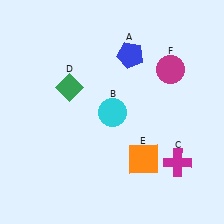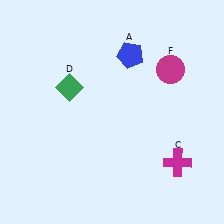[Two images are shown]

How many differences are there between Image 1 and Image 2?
There are 2 differences between the two images.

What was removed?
The orange square (E), the cyan circle (B) were removed in Image 2.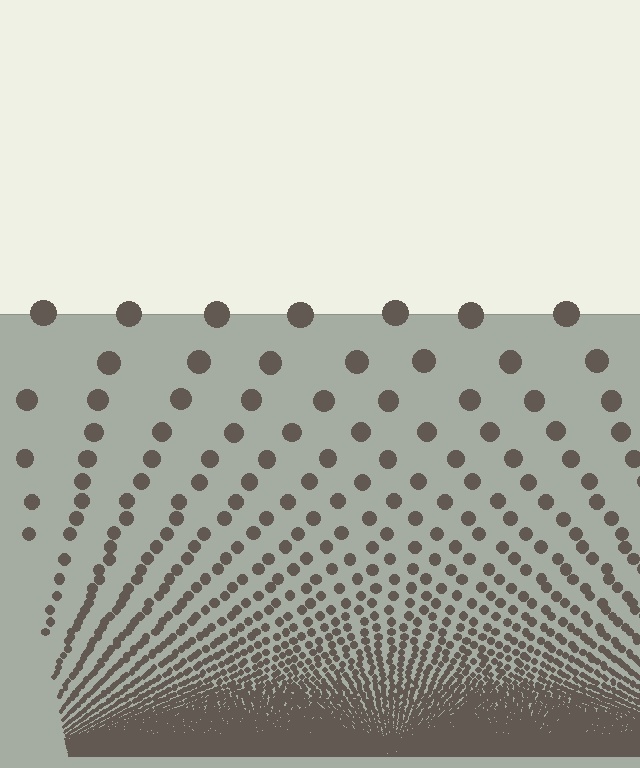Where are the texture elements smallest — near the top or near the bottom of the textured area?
Near the bottom.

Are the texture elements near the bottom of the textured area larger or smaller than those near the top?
Smaller. The gradient is inverted — elements near the bottom are smaller and denser.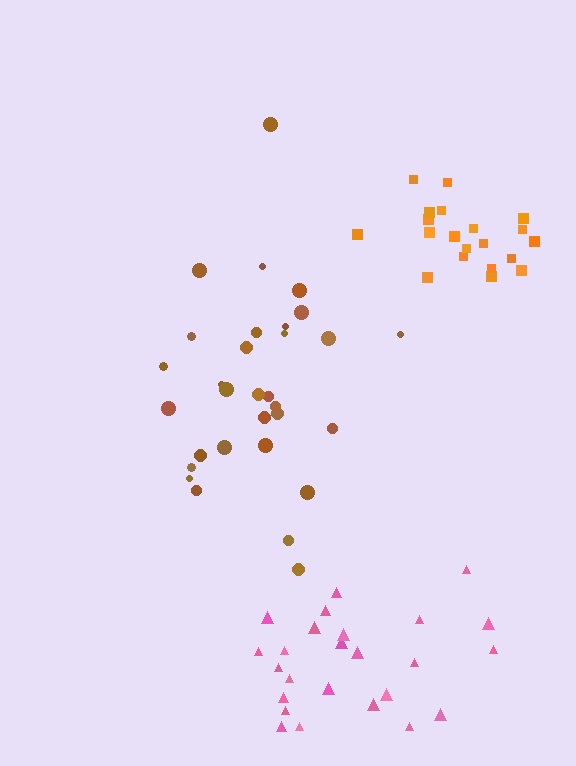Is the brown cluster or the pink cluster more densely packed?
Pink.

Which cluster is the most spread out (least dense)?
Brown.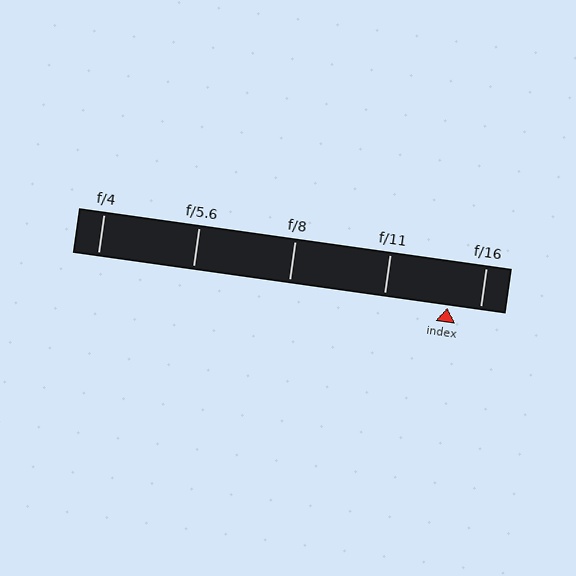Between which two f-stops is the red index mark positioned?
The index mark is between f/11 and f/16.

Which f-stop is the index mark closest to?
The index mark is closest to f/16.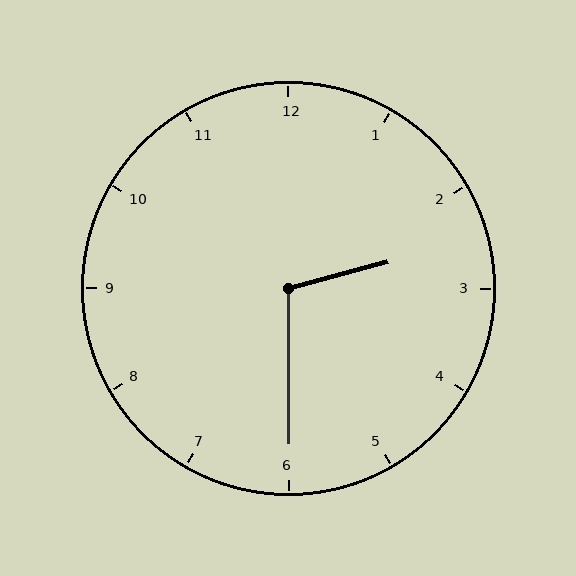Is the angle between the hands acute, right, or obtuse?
It is obtuse.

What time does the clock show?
2:30.